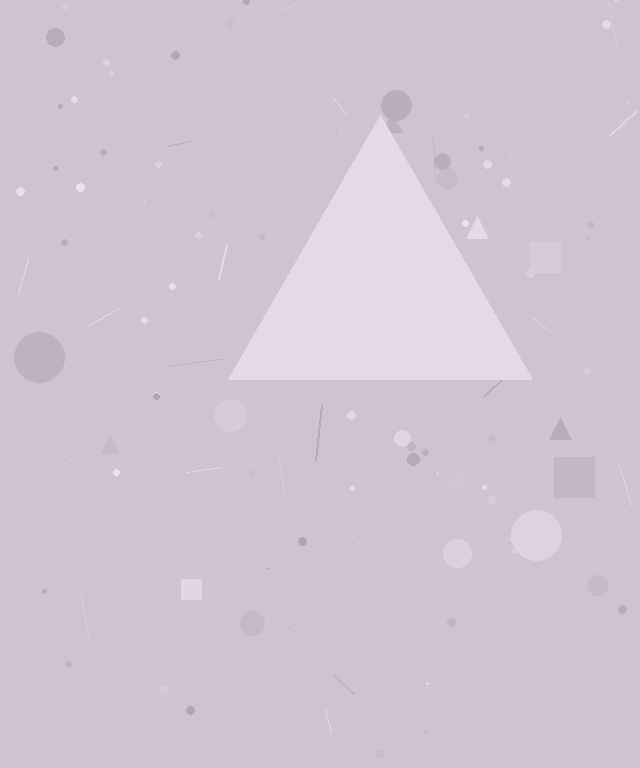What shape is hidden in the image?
A triangle is hidden in the image.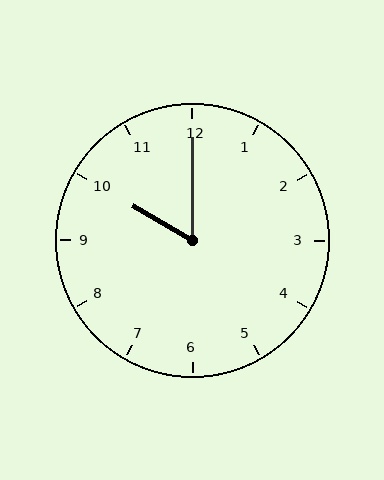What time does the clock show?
10:00.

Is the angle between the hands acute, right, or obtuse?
It is acute.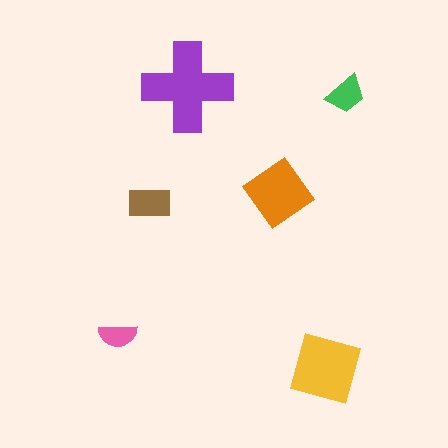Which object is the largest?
The purple cross.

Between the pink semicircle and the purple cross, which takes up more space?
The purple cross.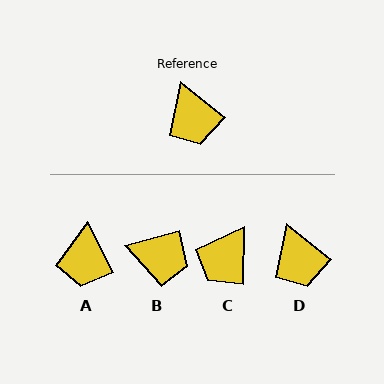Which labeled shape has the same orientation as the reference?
D.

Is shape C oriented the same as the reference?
No, it is off by about 53 degrees.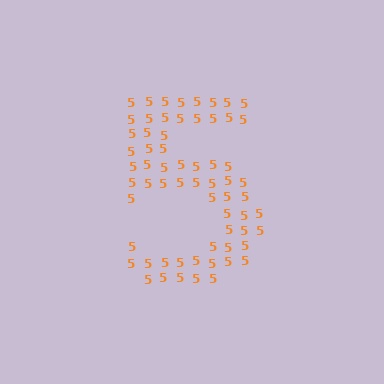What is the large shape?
The large shape is the digit 5.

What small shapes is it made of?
It is made of small digit 5's.